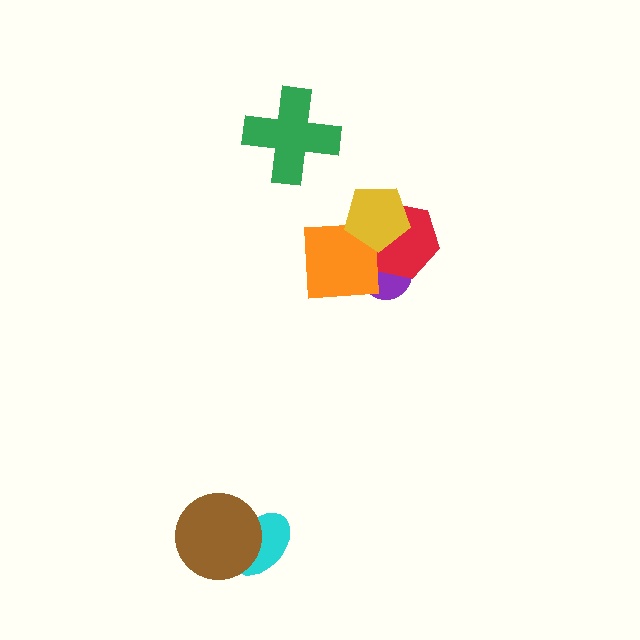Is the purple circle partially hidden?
Yes, it is partially covered by another shape.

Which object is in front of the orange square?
The yellow pentagon is in front of the orange square.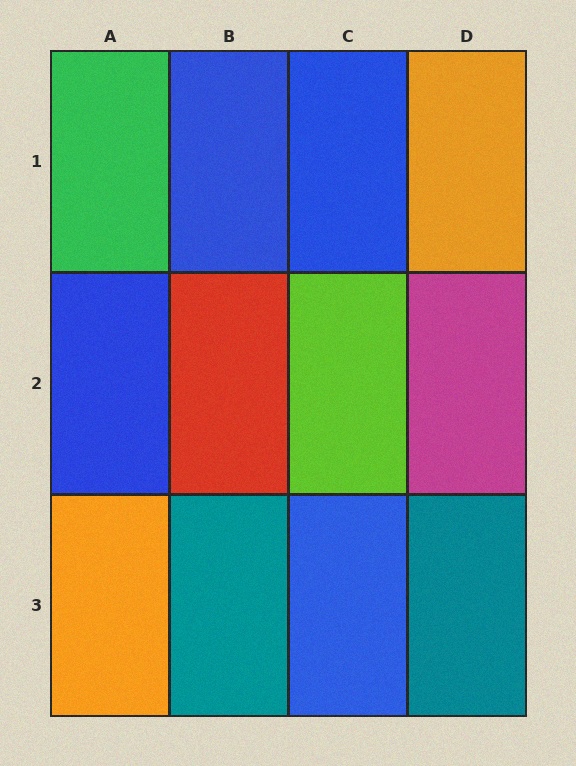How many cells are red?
1 cell is red.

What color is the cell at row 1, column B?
Blue.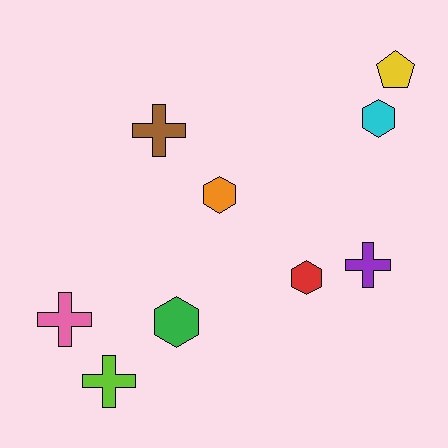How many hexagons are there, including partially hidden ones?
There are 4 hexagons.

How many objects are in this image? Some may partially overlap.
There are 9 objects.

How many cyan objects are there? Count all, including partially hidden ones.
There is 1 cyan object.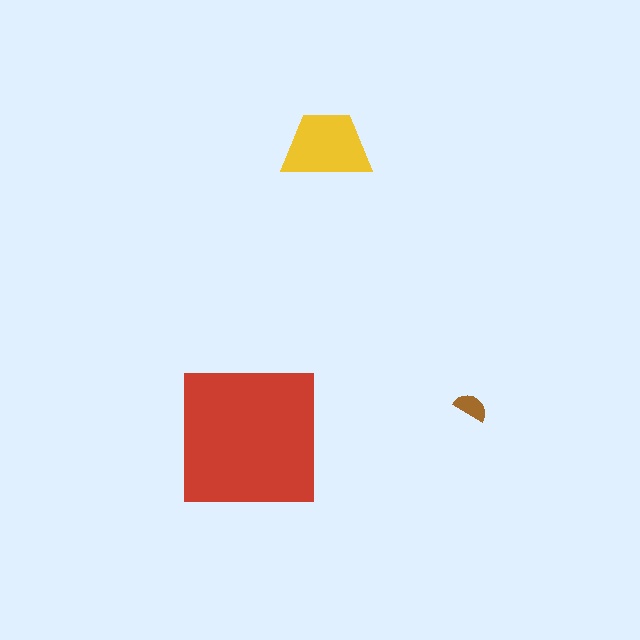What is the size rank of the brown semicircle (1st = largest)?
3rd.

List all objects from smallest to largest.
The brown semicircle, the yellow trapezoid, the red square.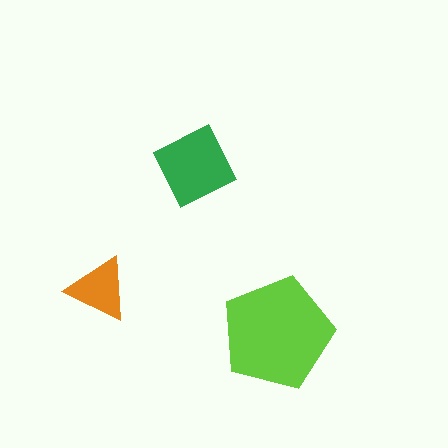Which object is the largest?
The lime pentagon.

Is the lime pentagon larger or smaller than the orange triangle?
Larger.